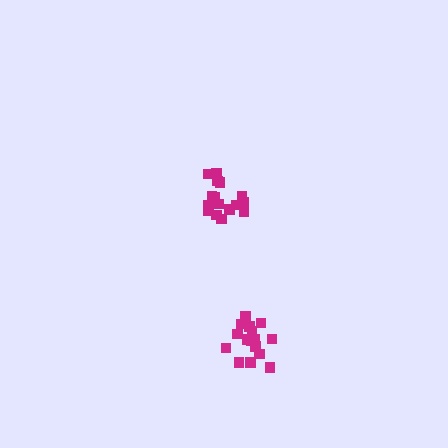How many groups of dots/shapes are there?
There are 2 groups.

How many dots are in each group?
Group 1: 16 dots, Group 2: 16 dots (32 total).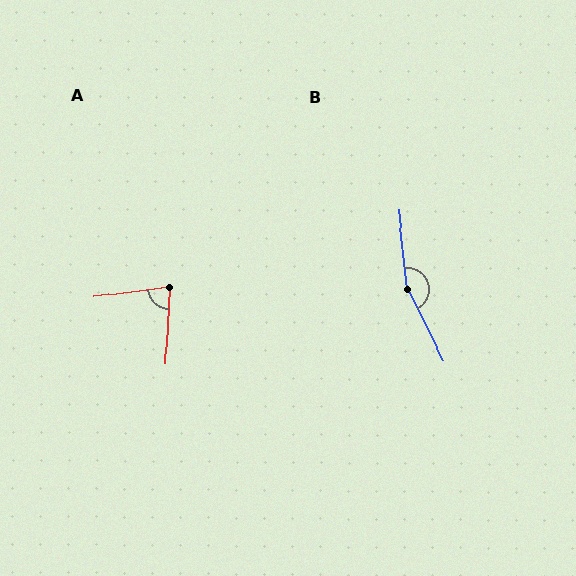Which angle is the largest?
B, at approximately 159 degrees.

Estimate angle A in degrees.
Approximately 80 degrees.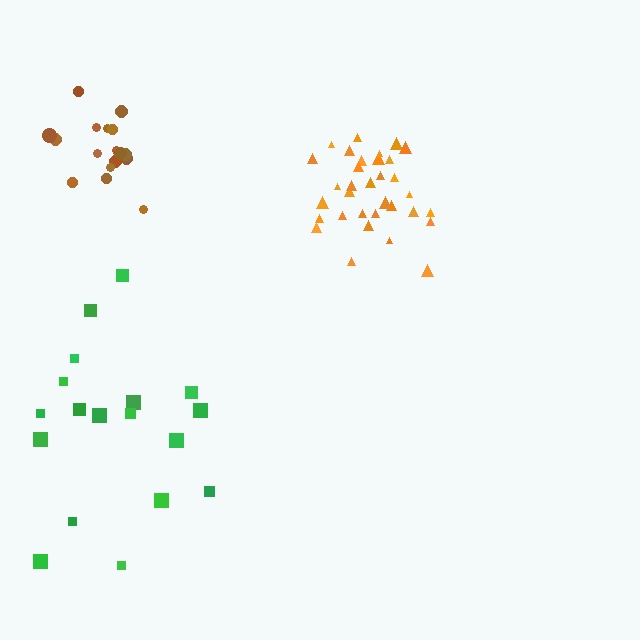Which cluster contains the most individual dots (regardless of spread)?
Orange (33).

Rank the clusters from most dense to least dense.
orange, brown, green.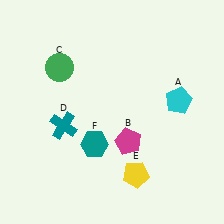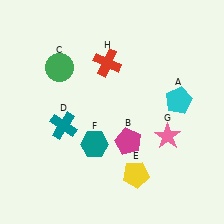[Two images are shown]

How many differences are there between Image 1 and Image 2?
There are 2 differences between the two images.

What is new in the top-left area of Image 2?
A red cross (H) was added in the top-left area of Image 2.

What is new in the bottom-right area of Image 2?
A pink star (G) was added in the bottom-right area of Image 2.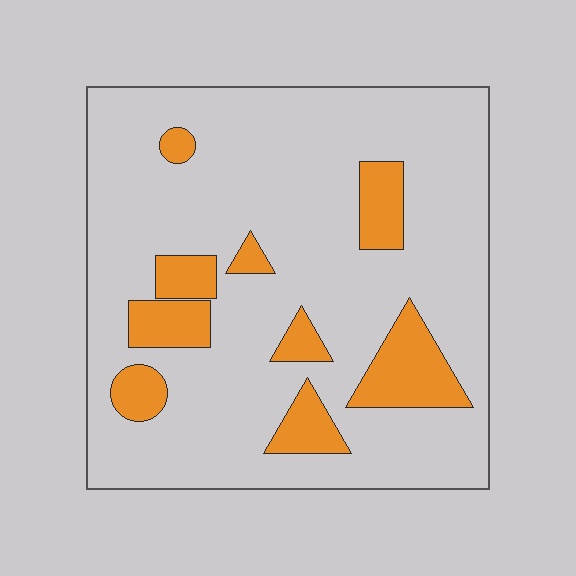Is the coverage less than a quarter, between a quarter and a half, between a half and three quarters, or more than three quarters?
Less than a quarter.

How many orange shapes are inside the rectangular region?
9.